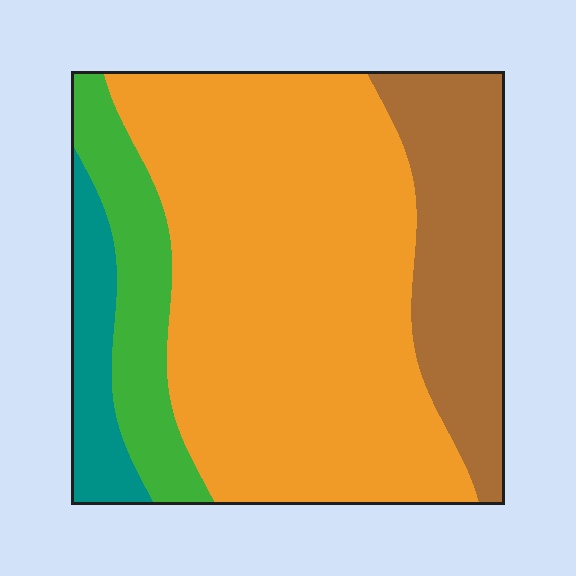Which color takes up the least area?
Teal, at roughly 10%.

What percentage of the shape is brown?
Brown covers roughly 20% of the shape.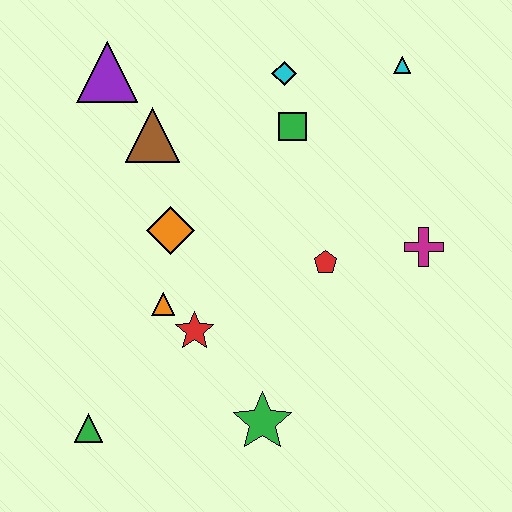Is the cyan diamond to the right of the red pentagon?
No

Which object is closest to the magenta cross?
The red pentagon is closest to the magenta cross.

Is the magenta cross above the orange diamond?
No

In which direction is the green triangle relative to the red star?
The green triangle is to the left of the red star.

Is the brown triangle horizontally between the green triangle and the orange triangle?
Yes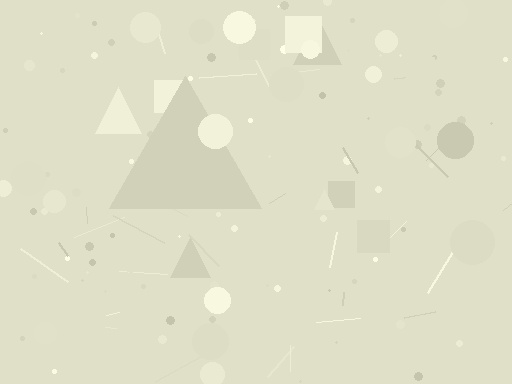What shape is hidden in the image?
A triangle is hidden in the image.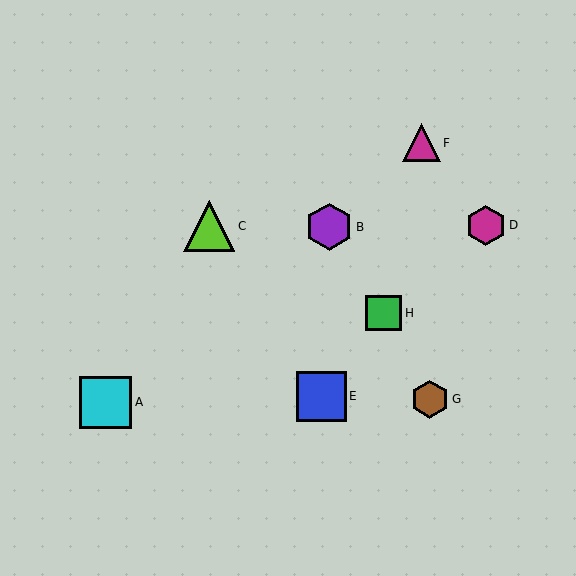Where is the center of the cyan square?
The center of the cyan square is at (105, 402).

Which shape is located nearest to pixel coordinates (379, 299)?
The green square (labeled H) at (384, 313) is nearest to that location.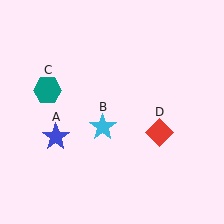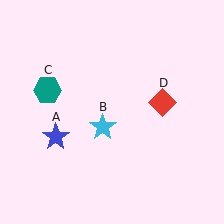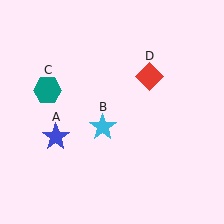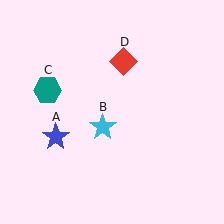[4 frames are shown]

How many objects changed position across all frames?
1 object changed position: red diamond (object D).